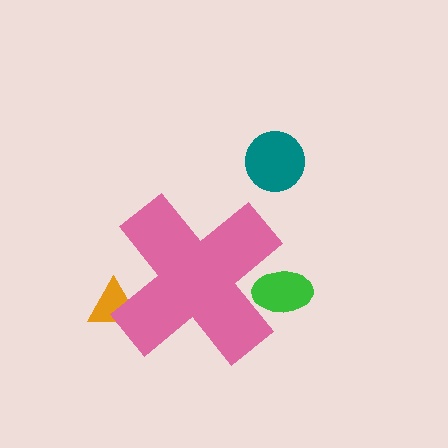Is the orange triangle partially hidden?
Yes, the orange triangle is partially hidden behind the pink cross.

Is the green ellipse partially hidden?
Yes, the green ellipse is partially hidden behind the pink cross.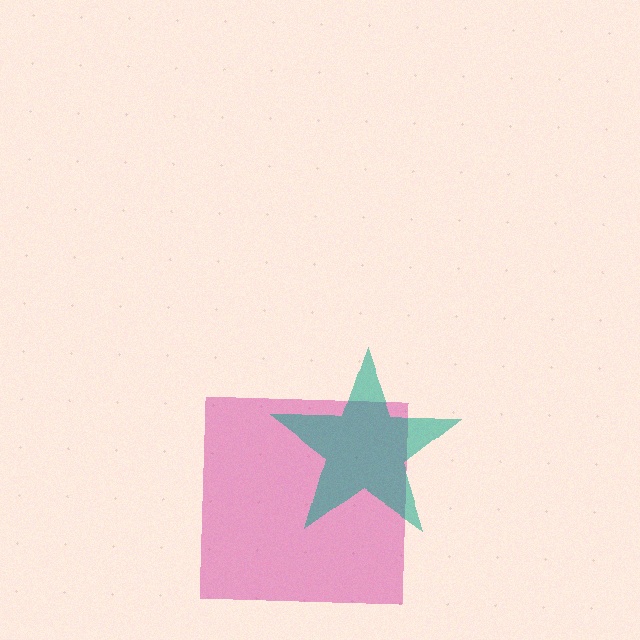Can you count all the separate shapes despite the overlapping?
Yes, there are 2 separate shapes.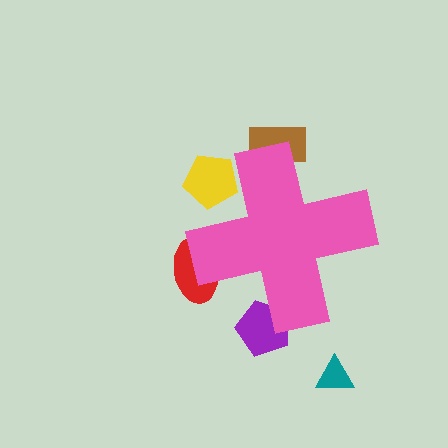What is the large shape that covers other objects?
A pink cross.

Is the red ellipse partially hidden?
Yes, the red ellipse is partially hidden behind the pink cross.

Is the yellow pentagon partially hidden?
Yes, the yellow pentagon is partially hidden behind the pink cross.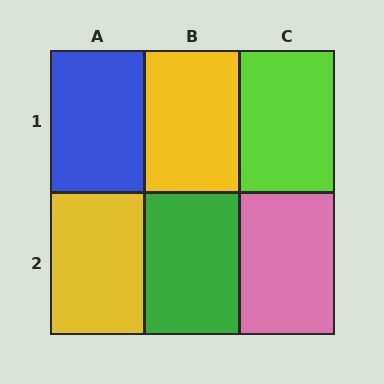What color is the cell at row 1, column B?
Yellow.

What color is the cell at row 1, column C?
Lime.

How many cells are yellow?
2 cells are yellow.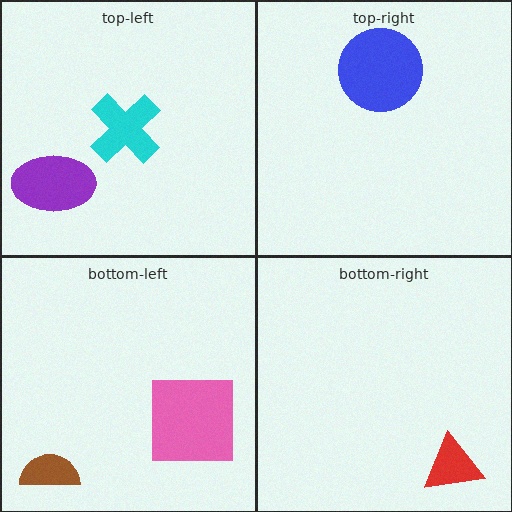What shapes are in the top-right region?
The blue circle.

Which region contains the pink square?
The bottom-left region.